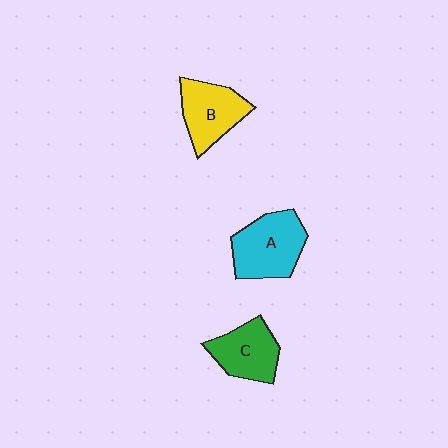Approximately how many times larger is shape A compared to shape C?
Approximately 1.3 times.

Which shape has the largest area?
Shape A (cyan).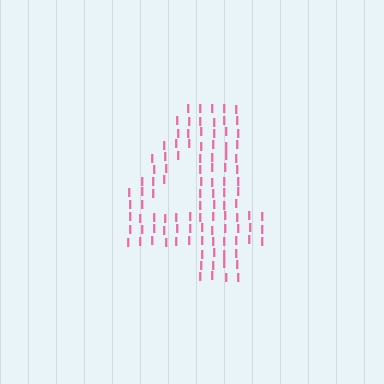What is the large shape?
The large shape is the digit 4.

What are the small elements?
The small elements are letter I's.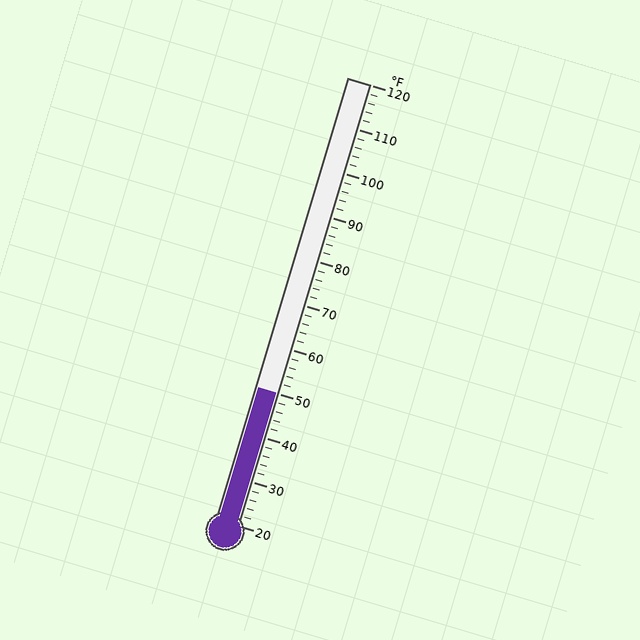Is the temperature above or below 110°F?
The temperature is below 110°F.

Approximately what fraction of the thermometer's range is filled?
The thermometer is filled to approximately 30% of its range.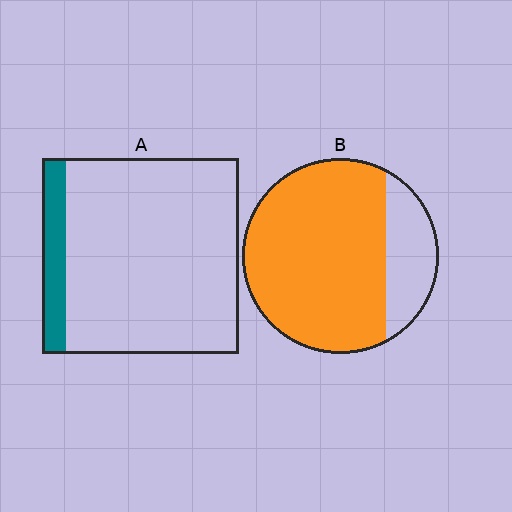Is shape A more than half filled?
No.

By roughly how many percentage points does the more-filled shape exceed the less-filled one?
By roughly 65 percentage points (B over A).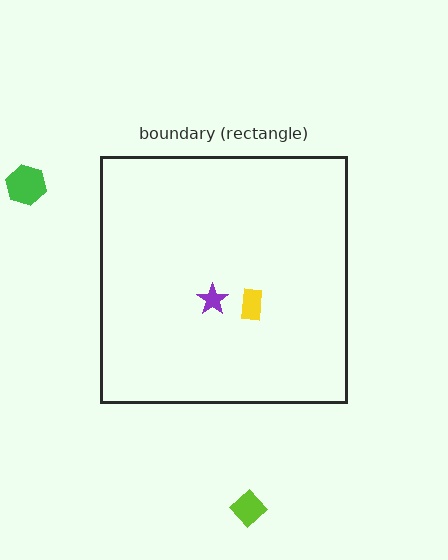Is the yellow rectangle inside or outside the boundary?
Inside.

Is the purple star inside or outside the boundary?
Inside.